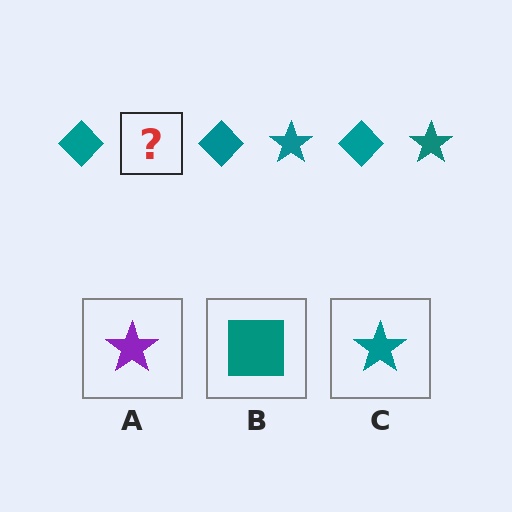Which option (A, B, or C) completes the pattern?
C.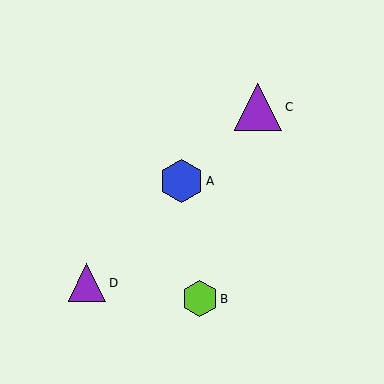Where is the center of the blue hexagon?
The center of the blue hexagon is at (182, 181).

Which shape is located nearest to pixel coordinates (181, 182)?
The blue hexagon (labeled A) at (182, 181) is nearest to that location.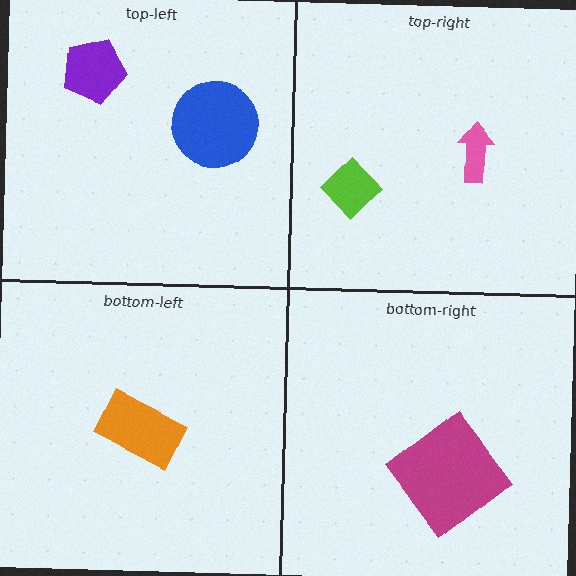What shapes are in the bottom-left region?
The orange rectangle.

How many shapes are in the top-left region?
2.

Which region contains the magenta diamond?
The bottom-right region.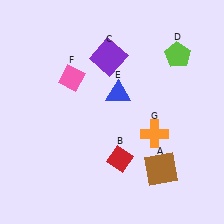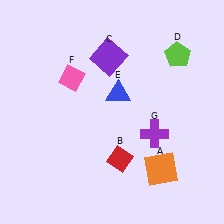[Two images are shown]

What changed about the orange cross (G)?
In Image 1, G is orange. In Image 2, it changed to purple.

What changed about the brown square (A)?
In Image 1, A is brown. In Image 2, it changed to orange.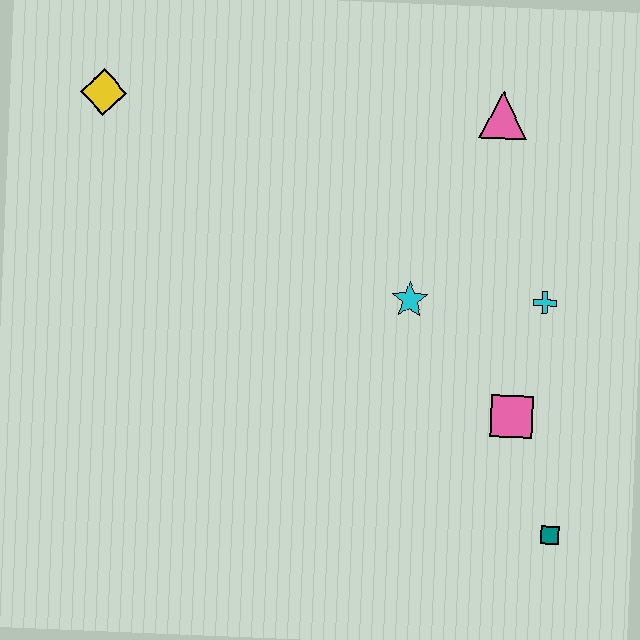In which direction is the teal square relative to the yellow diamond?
The teal square is to the right of the yellow diamond.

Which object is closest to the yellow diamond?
The cyan star is closest to the yellow diamond.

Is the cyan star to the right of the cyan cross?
No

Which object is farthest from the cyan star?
The yellow diamond is farthest from the cyan star.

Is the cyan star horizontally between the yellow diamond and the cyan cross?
Yes